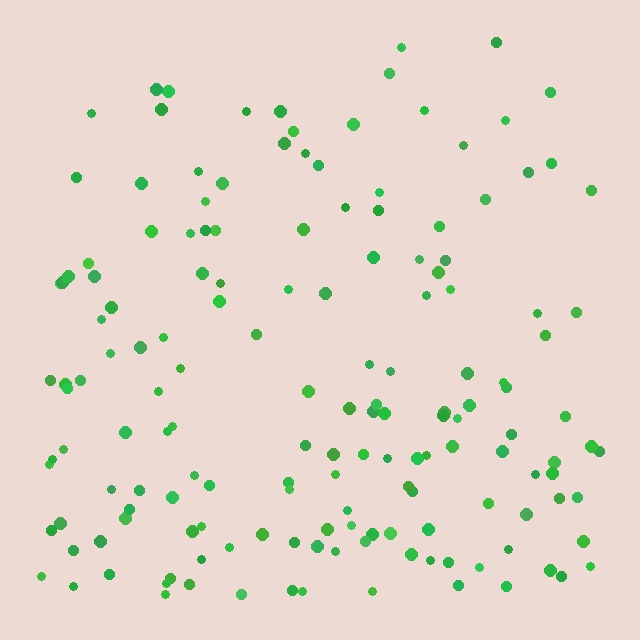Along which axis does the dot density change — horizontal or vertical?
Vertical.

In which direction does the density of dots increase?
From top to bottom, with the bottom side densest.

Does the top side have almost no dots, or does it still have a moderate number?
Still a moderate number, just noticeably fewer than the bottom.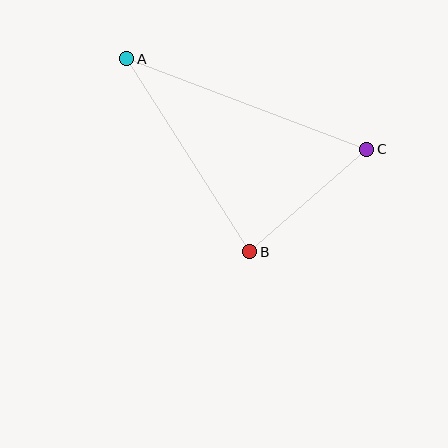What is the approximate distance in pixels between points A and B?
The distance between A and B is approximately 229 pixels.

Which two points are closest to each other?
Points B and C are closest to each other.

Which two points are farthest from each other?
Points A and C are farthest from each other.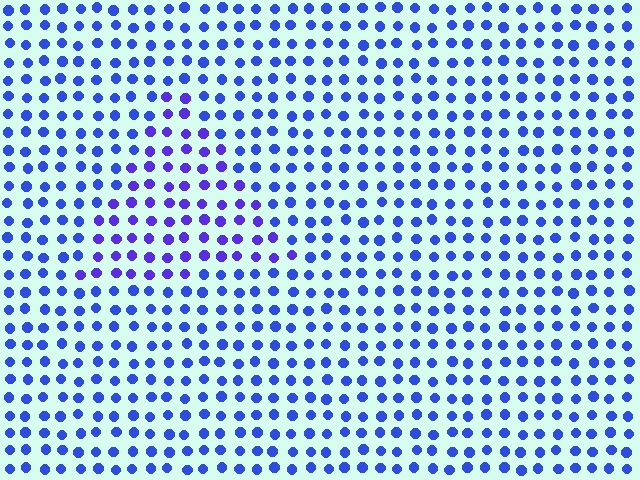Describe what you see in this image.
The image is filled with small blue elements in a uniform arrangement. A triangle-shaped region is visible where the elements are tinted to a slightly different hue, forming a subtle color boundary.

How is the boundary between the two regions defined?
The boundary is defined purely by a slight shift in hue (about 26 degrees). Spacing, size, and orientation are identical on both sides.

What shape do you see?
I see a triangle.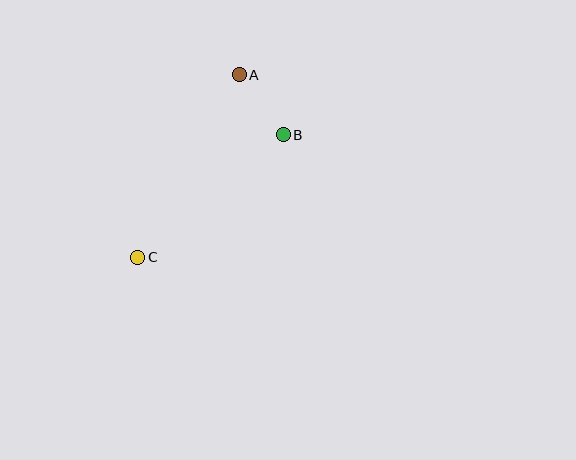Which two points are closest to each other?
Points A and B are closest to each other.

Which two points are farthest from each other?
Points A and C are farthest from each other.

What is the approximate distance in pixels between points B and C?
The distance between B and C is approximately 190 pixels.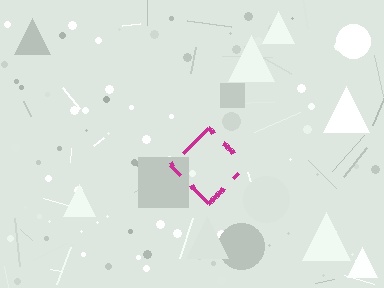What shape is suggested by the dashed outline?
The dashed outline suggests a diamond.